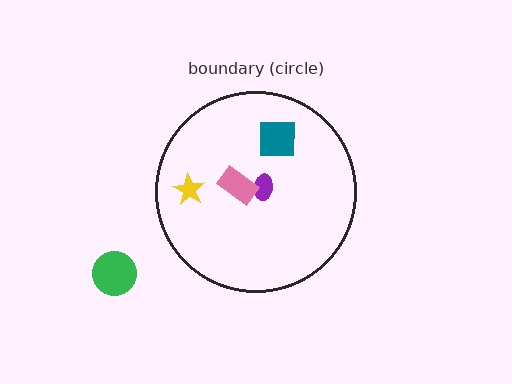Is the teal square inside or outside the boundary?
Inside.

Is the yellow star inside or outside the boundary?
Inside.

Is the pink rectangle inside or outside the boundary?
Inside.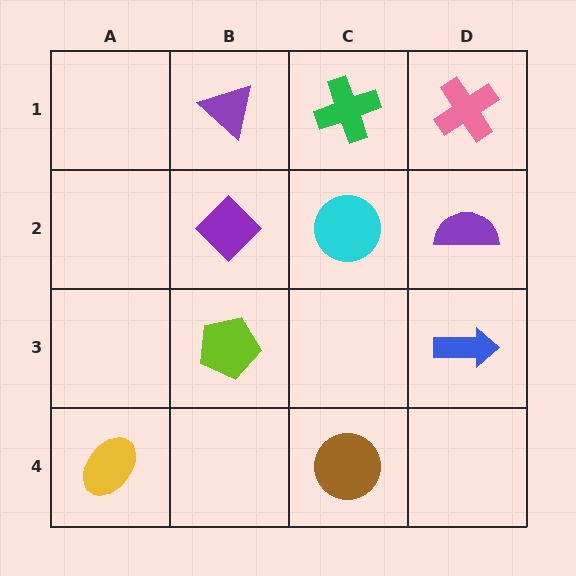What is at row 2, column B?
A purple diamond.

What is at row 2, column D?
A purple semicircle.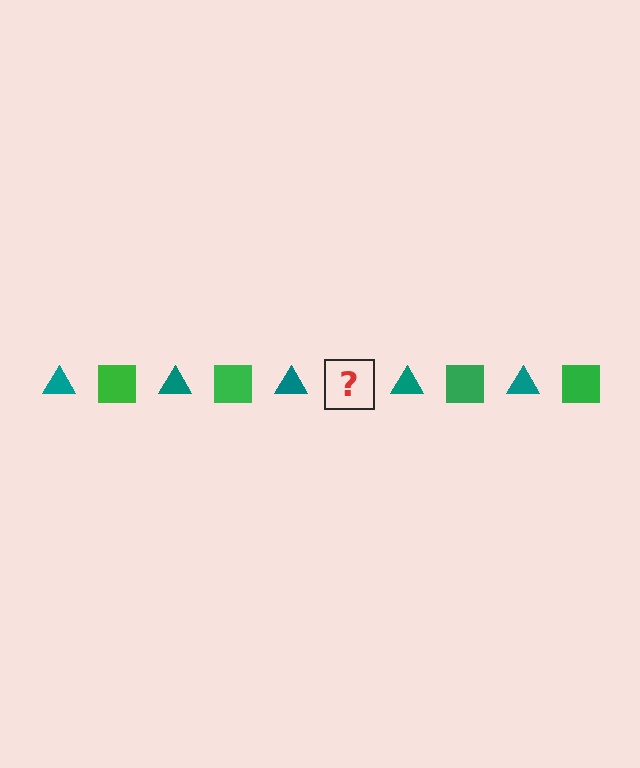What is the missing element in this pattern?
The missing element is a green square.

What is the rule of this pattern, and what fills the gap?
The rule is that the pattern alternates between teal triangle and green square. The gap should be filled with a green square.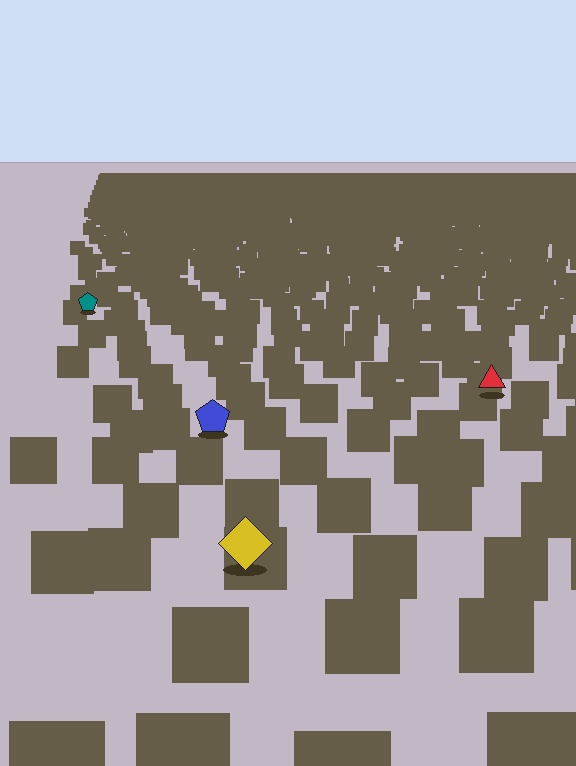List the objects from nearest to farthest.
From nearest to farthest: the yellow diamond, the blue pentagon, the red triangle, the teal pentagon.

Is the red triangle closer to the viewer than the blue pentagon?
No. The blue pentagon is closer — you can tell from the texture gradient: the ground texture is coarser near it.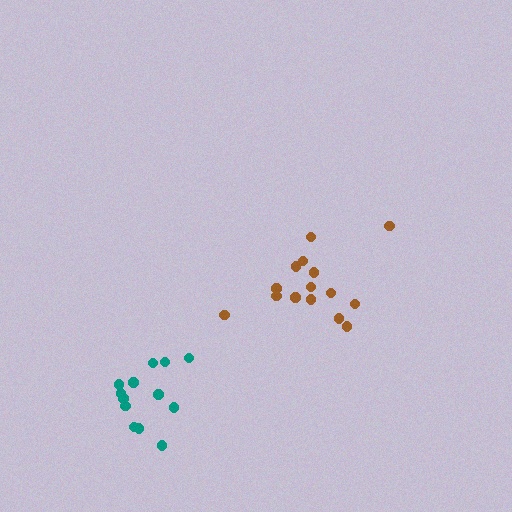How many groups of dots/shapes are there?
There are 2 groups.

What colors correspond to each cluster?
The clusters are colored: brown, teal.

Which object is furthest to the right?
The brown cluster is rightmost.